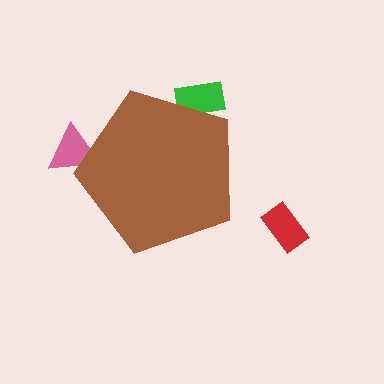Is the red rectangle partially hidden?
No, the red rectangle is fully visible.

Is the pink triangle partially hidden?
Yes, the pink triangle is partially hidden behind the brown pentagon.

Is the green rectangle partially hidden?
Yes, the green rectangle is partially hidden behind the brown pentagon.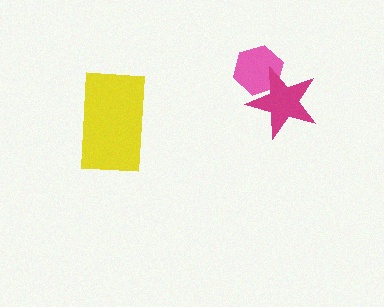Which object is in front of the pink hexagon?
The magenta star is in front of the pink hexagon.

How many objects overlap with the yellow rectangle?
0 objects overlap with the yellow rectangle.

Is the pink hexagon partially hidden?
Yes, it is partially covered by another shape.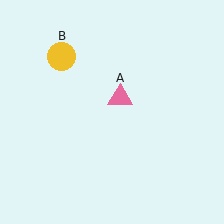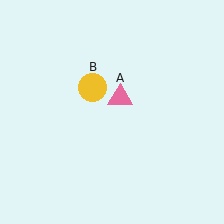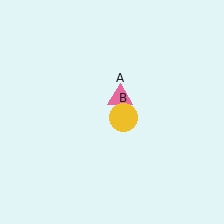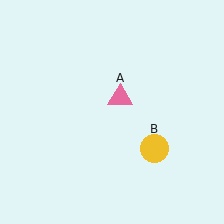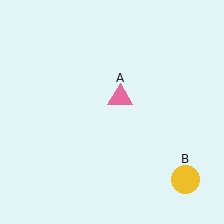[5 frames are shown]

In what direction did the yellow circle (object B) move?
The yellow circle (object B) moved down and to the right.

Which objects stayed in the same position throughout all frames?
Pink triangle (object A) remained stationary.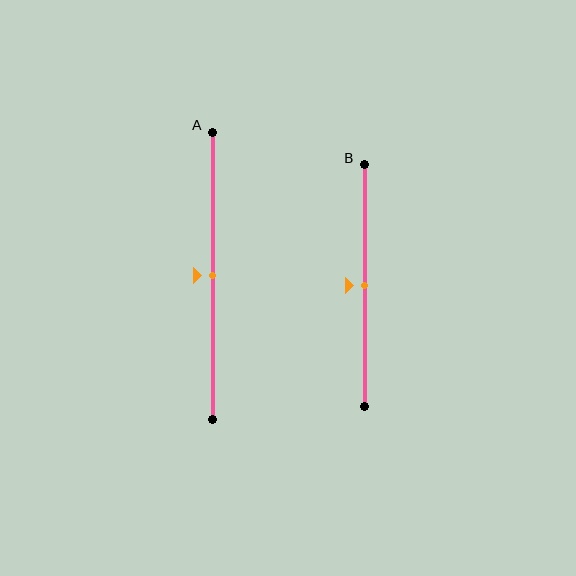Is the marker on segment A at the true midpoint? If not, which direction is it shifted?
Yes, the marker on segment A is at the true midpoint.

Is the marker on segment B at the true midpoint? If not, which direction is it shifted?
Yes, the marker on segment B is at the true midpoint.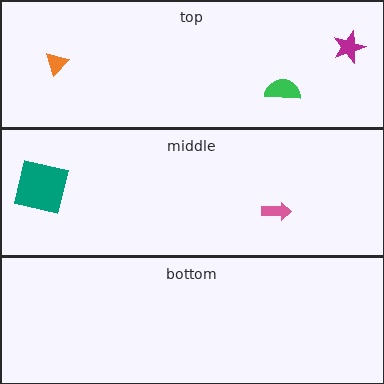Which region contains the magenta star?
The top region.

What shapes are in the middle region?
The teal square, the pink arrow.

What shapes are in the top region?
The orange triangle, the magenta star, the green semicircle.